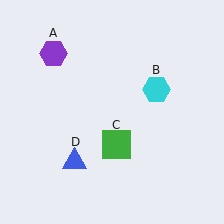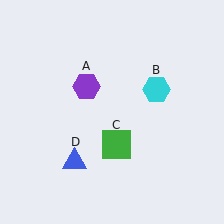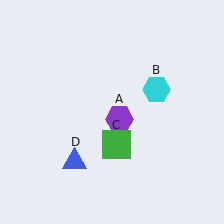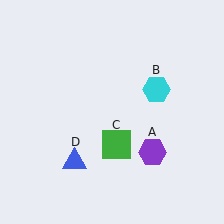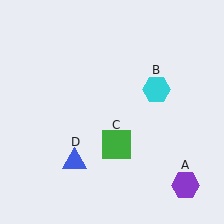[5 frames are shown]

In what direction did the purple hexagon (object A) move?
The purple hexagon (object A) moved down and to the right.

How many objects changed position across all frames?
1 object changed position: purple hexagon (object A).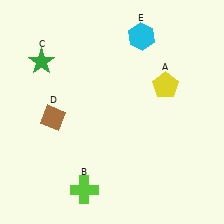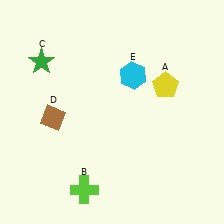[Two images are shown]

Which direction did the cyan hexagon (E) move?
The cyan hexagon (E) moved down.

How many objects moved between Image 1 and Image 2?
1 object moved between the two images.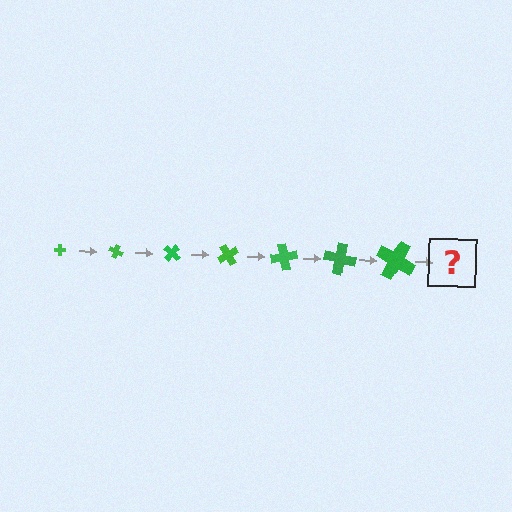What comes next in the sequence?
The next element should be a cross, larger than the previous one and rotated 140 degrees from the start.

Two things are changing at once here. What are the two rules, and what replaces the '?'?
The two rules are that the cross grows larger each step and it rotates 20 degrees each step. The '?' should be a cross, larger than the previous one and rotated 140 degrees from the start.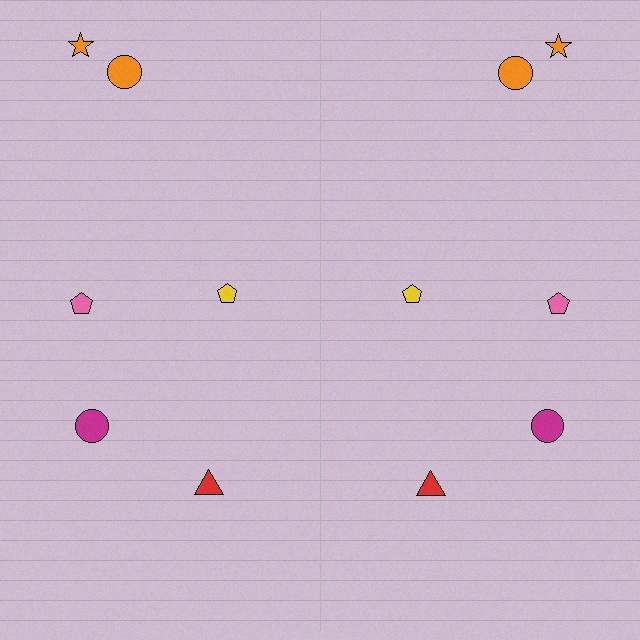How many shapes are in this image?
There are 12 shapes in this image.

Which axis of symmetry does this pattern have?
The pattern has a vertical axis of symmetry running through the center of the image.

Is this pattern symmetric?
Yes, this pattern has bilateral (reflection) symmetry.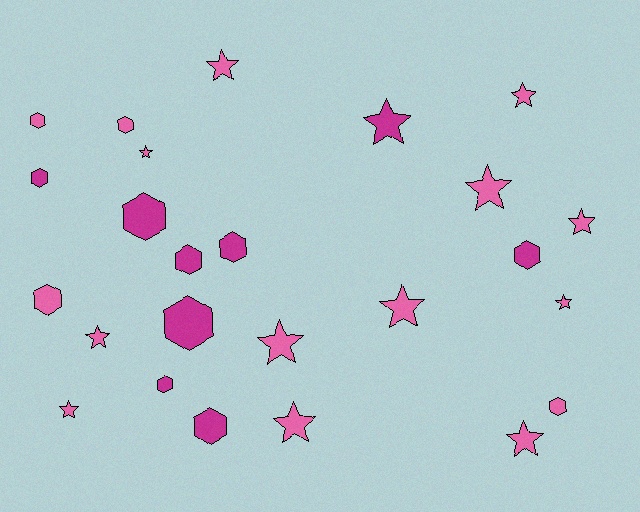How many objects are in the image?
There are 25 objects.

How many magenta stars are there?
There is 1 magenta star.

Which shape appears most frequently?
Star, with 13 objects.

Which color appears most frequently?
Pink, with 16 objects.